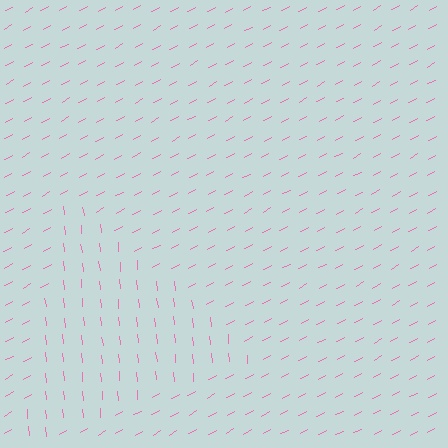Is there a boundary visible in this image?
Yes, there is a texture boundary formed by a change in line orientation.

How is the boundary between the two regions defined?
The boundary is defined purely by a change in line orientation (approximately 67 degrees difference). All lines are the same color and thickness.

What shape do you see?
I see a triangle.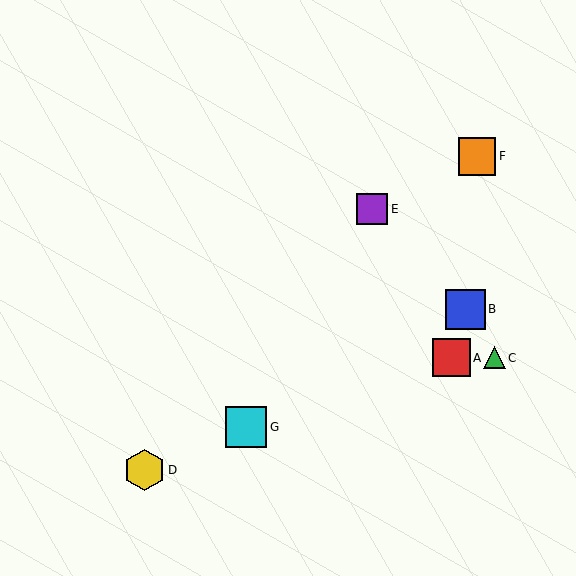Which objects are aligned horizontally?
Objects A, C are aligned horizontally.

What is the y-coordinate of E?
Object E is at y≈209.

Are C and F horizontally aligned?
No, C is at y≈358 and F is at y≈156.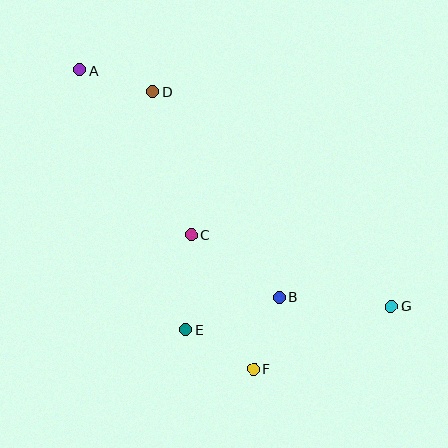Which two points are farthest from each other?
Points A and G are farthest from each other.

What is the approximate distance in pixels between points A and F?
The distance between A and F is approximately 346 pixels.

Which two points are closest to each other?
Points B and F are closest to each other.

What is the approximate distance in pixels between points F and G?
The distance between F and G is approximately 151 pixels.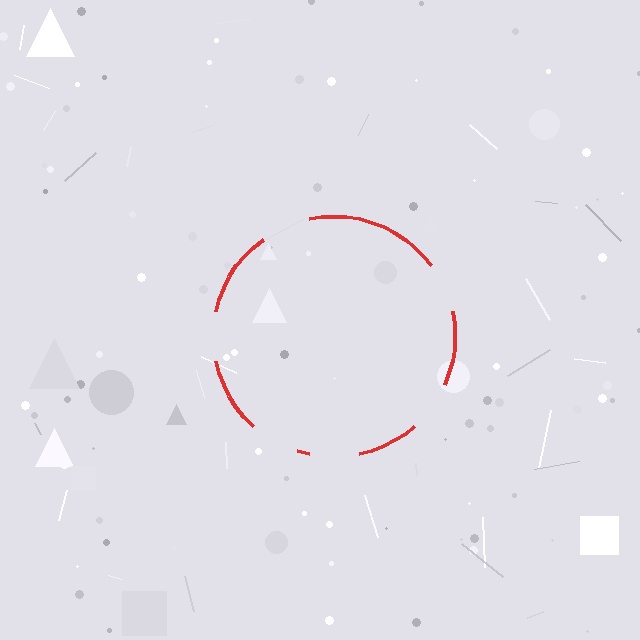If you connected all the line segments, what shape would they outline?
They would outline a circle.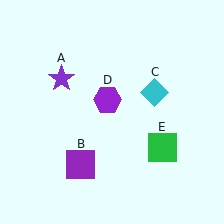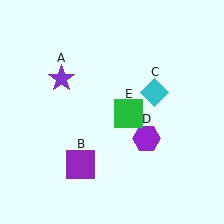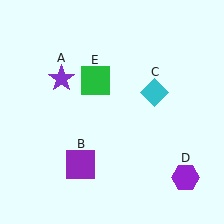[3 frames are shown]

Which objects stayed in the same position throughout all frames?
Purple star (object A) and purple square (object B) and cyan diamond (object C) remained stationary.